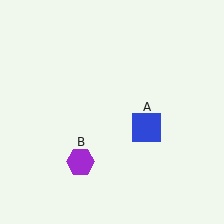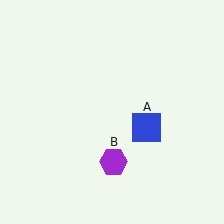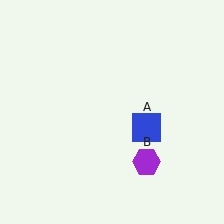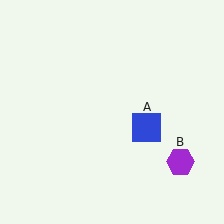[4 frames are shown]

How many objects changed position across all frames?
1 object changed position: purple hexagon (object B).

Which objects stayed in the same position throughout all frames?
Blue square (object A) remained stationary.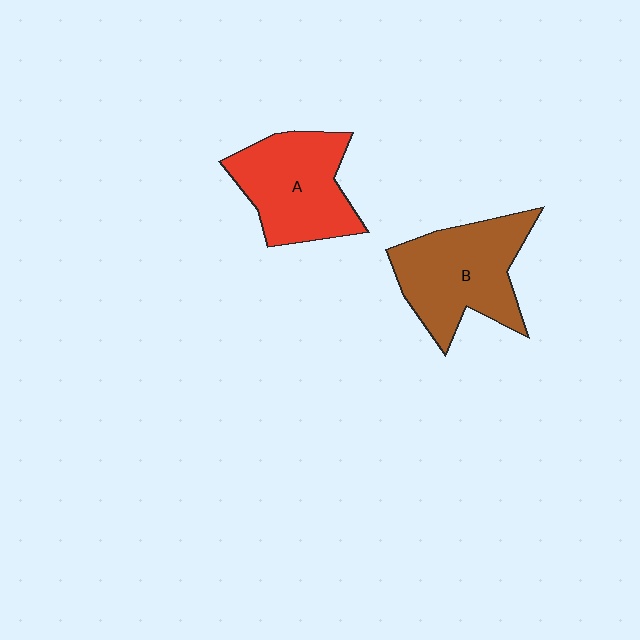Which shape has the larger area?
Shape B (brown).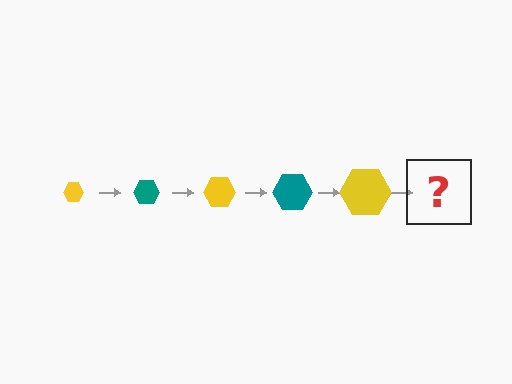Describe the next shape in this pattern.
It should be a teal hexagon, larger than the previous one.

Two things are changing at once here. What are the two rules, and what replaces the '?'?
The two rules are that the hexagon grows larger each step and the color cycles through yellow and teal. The '?' should be a teal hexagon, larger than the previous one.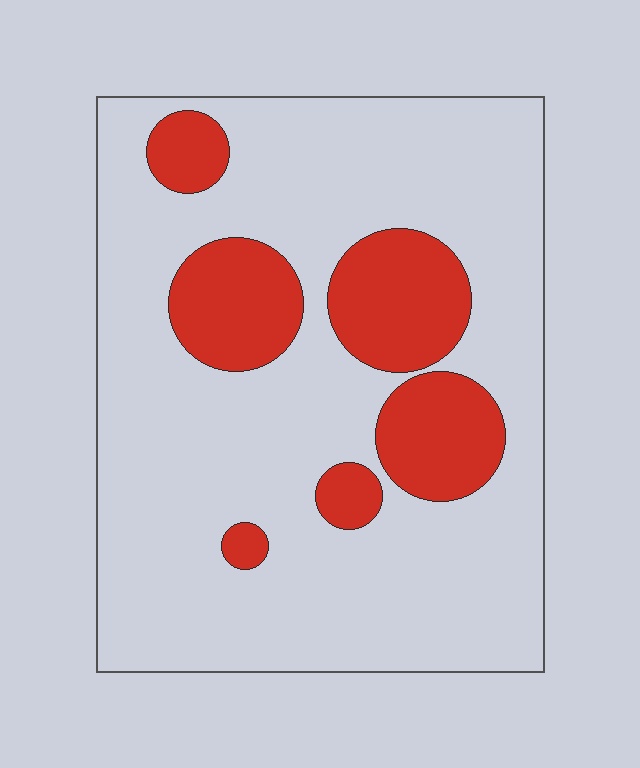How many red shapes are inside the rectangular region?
6.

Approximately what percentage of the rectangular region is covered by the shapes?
Approximately 20%.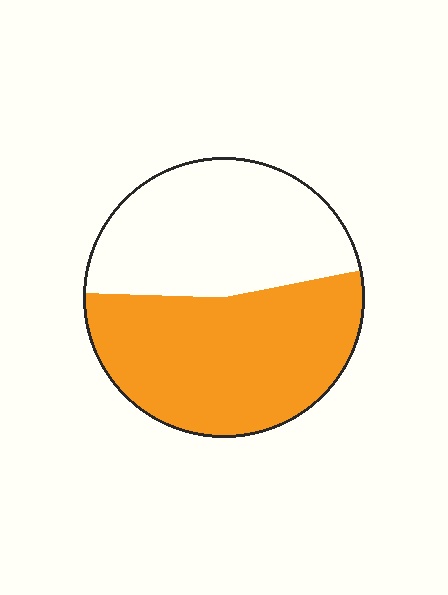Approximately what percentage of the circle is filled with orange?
Approximately 55%.